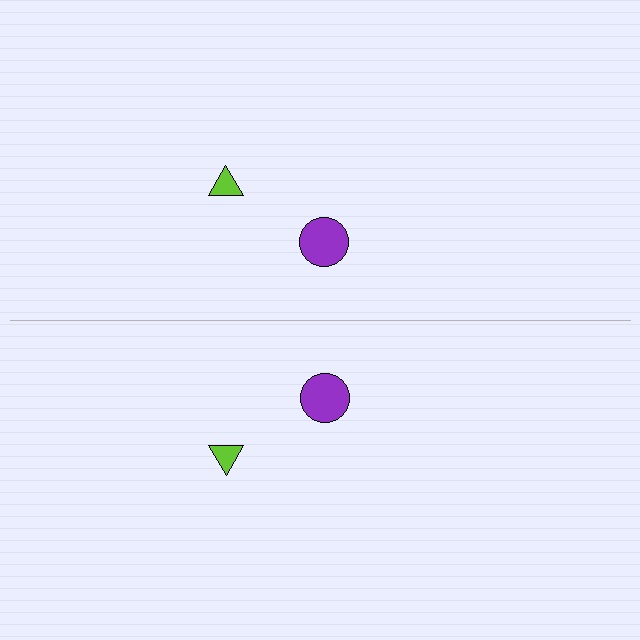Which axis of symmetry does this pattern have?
The pattern has a horizontal axis of symmetry running through the center of the image.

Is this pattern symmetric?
Yes, this pattern has bilateral (reflection) symmetry.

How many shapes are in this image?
There are 4 shapes in this image.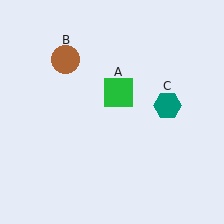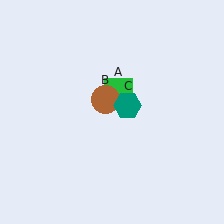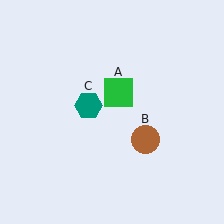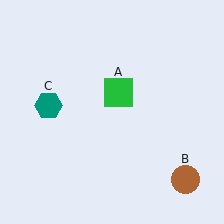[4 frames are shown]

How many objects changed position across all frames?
2 objects changed position: brown circle (object B), teal hexagon (object C).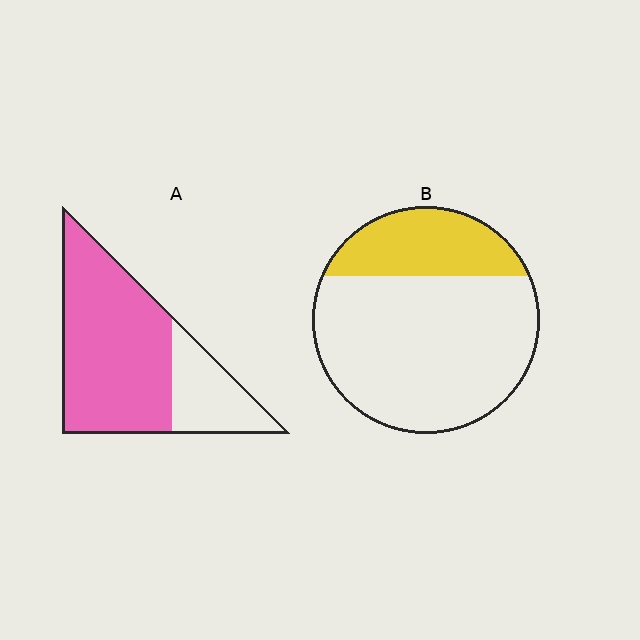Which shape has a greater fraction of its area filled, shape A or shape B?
Shape A.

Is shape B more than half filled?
No.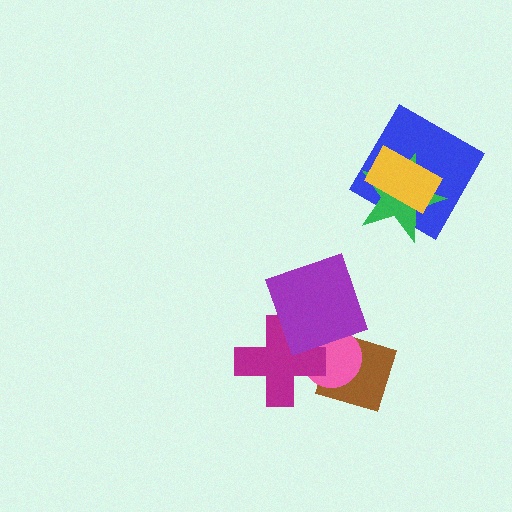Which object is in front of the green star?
The yellow rectangle is in front of the green star.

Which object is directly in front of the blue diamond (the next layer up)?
The green star is directly in front of the blue diamond.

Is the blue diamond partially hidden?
Yes, it is partially covered by another shape.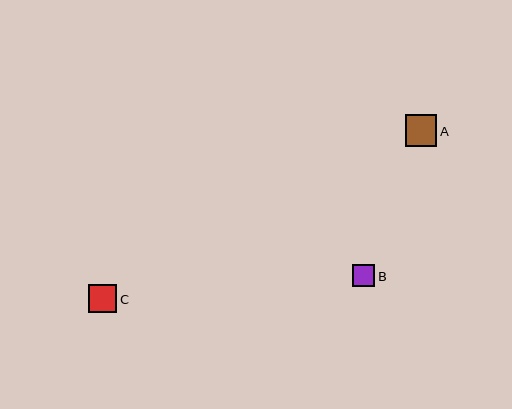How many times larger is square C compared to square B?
Square C is approximately 1.3 times the size of square B.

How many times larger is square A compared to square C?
Square A is approximately 1.1 times the size of square C.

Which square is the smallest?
Square B is the smallest with a size of approximately 22 pixels.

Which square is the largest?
Square A is the largest with a size of approximately 31 pixels.